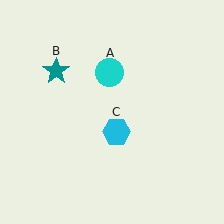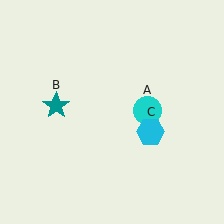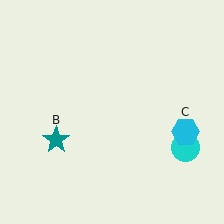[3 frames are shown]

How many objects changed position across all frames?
3 objects changed position: cyan circle (object A), teal star (object B), cyan hexagon (object C).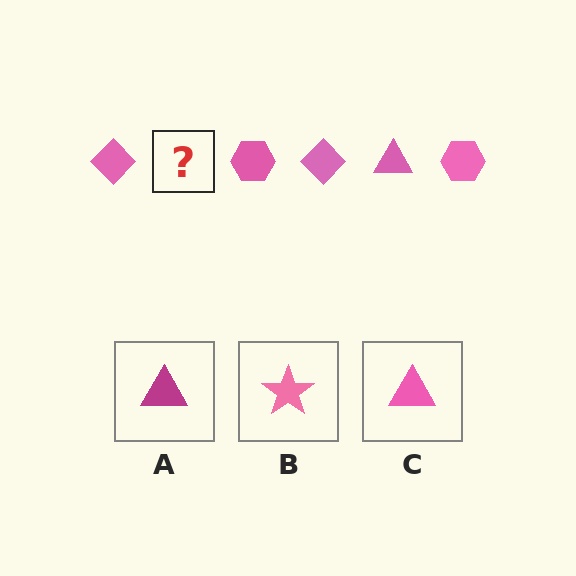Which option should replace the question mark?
Option C.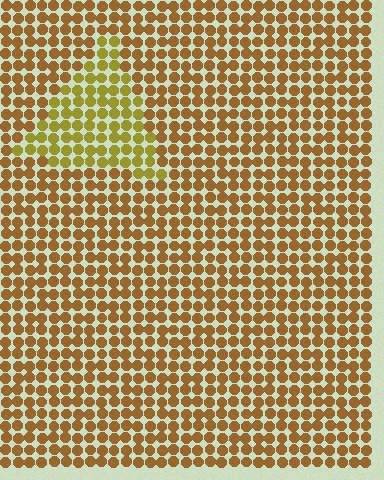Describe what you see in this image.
The image is filled with small brown elements in a uniform arrangement. A triangle-shaped region is visible where the elements are tinted to a slightly different hue, forming a subtle color boundary.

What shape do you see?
I see a triangle.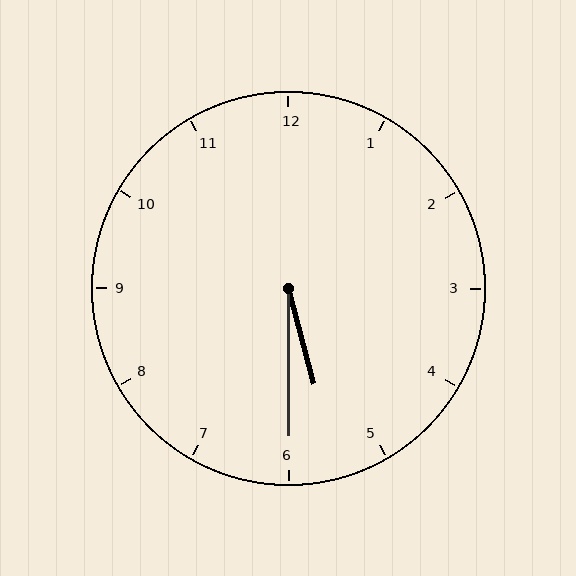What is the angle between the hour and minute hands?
Approximately 15 degrees.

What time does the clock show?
5:30.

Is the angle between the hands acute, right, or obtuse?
It is acute.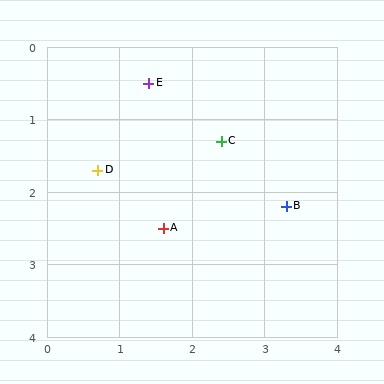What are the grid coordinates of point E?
Point E is at approximately (1.4, 0.5).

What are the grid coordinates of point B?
Point B is at approximately (3.3, 2.2).